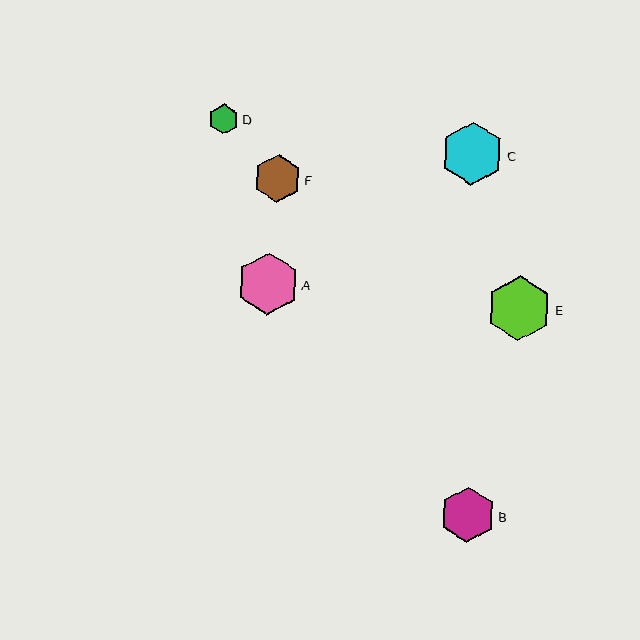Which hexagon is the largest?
Hexagon E is the largest with a size of approximately 65 pixels.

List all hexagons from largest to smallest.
From largest to smallest: E, C, A, B, F, D.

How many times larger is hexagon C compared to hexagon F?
Hexagon C is approximately 1.3 times the size of hexagon F.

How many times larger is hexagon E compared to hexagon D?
Hexagon E is approximately 2.2 times the size of hexagon D.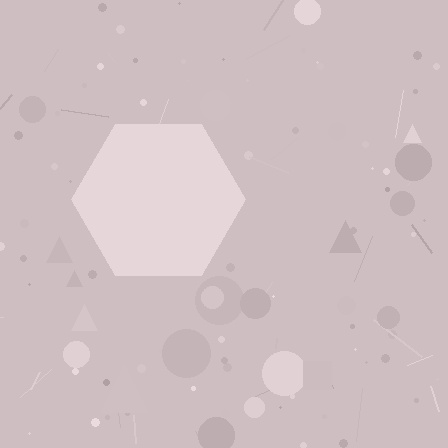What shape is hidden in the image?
A hexagon is hidden in the image.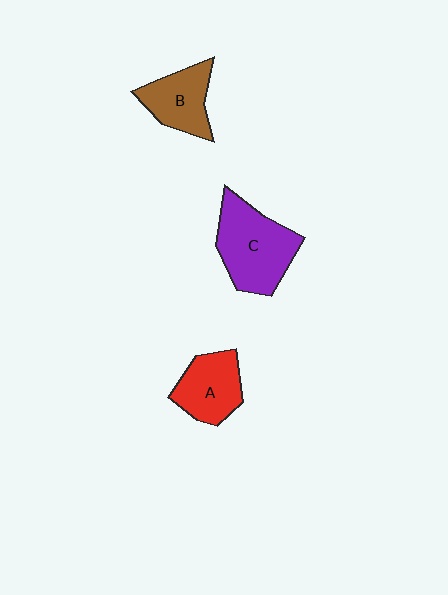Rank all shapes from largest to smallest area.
From largest to smallest: C (purple), A (red), B (brown).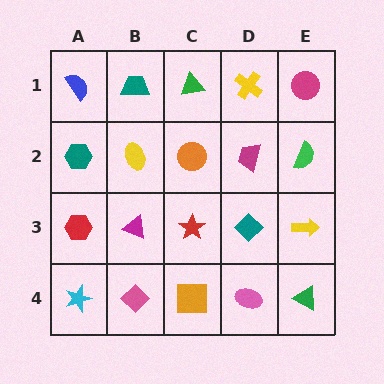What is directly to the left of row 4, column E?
A pink ellipse.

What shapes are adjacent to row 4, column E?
A yellow arrow (row 3, column E), a pink ellipse (row 4, column D).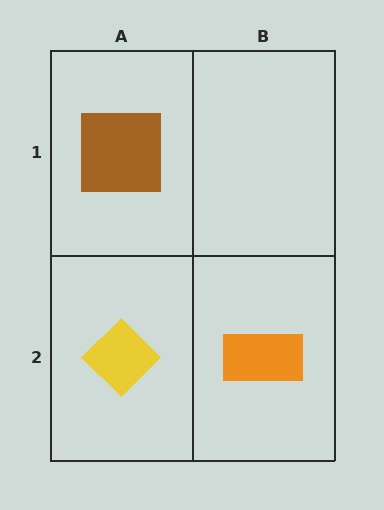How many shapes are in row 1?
1 shape.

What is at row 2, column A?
A yellow diamond.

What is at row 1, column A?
A brown square.